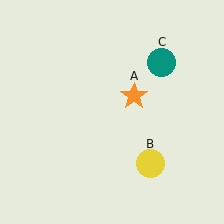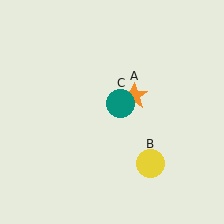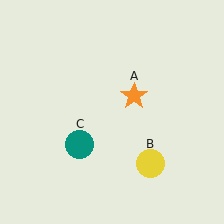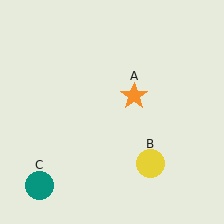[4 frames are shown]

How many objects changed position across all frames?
1 object changed position: teal circle (object C).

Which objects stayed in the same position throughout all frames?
Orange star (object A) and yellow circle (object B) remained stationary.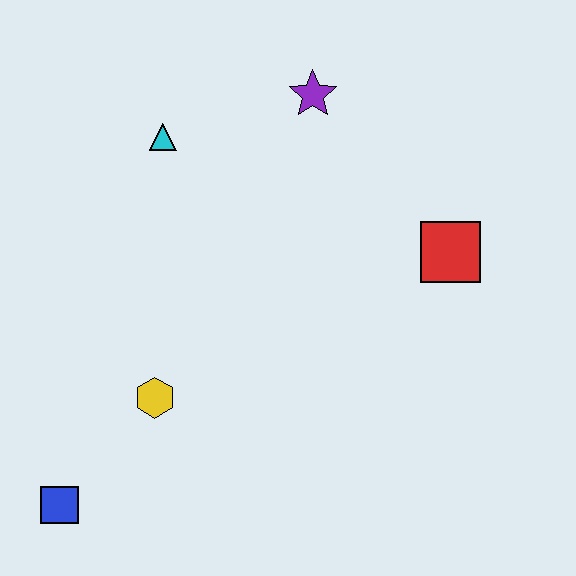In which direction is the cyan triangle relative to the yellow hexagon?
The cyan triangle is above the yellow hexagon.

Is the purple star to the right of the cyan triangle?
Yes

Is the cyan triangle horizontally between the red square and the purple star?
No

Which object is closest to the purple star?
The cyan triangle is closest to the purple star.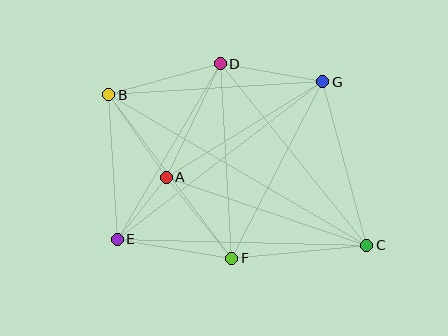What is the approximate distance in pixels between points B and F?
The distance between B and F is approximately 204 pixels.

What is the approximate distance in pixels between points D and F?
The distance between D and F is approximately 195 pixels.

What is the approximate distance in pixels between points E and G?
The distance between E and G is approximately 259 pixels.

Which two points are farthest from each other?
Points B and C are farthest from each other.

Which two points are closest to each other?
Points A and E are closest to each other.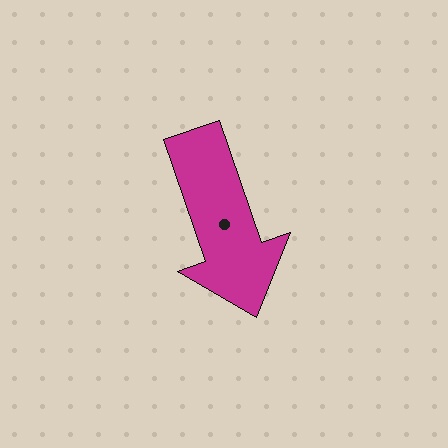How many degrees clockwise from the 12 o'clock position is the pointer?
Approximately 161 degrees.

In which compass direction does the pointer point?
South.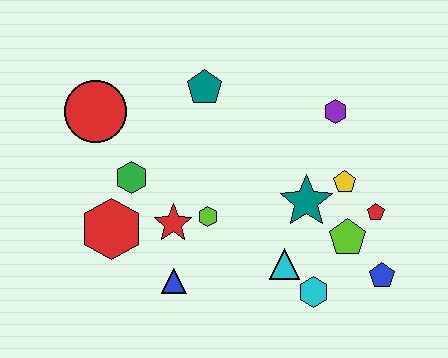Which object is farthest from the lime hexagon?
The blue pentagon is farthest from the lime hexagon.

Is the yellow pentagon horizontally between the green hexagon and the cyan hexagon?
No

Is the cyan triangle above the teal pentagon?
No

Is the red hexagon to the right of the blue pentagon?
No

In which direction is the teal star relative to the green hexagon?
The teal star is to the right of the green hexagon.